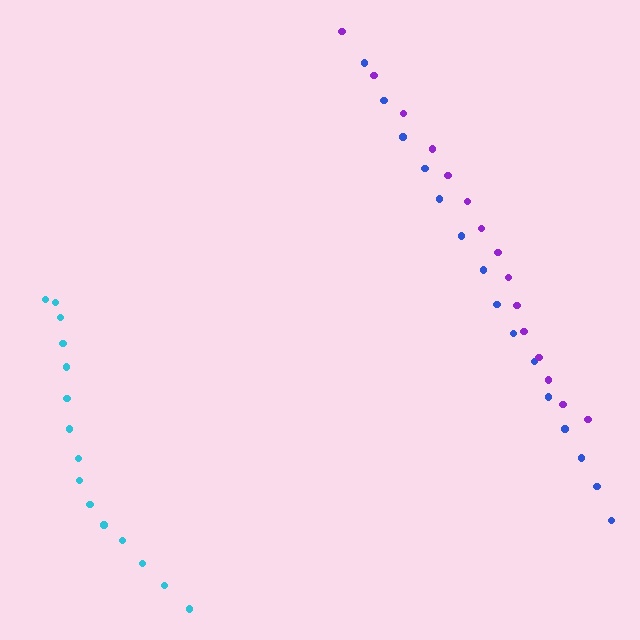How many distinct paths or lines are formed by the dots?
There are 3 distinct paths.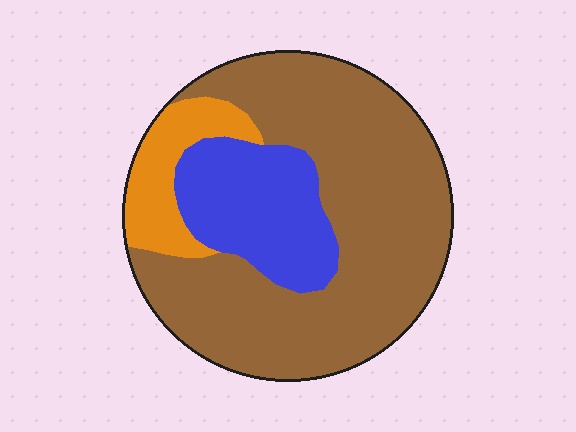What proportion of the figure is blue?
Blue covers roughly 20% of the figure.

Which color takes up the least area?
Orange, at roughly 10%.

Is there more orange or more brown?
Brown.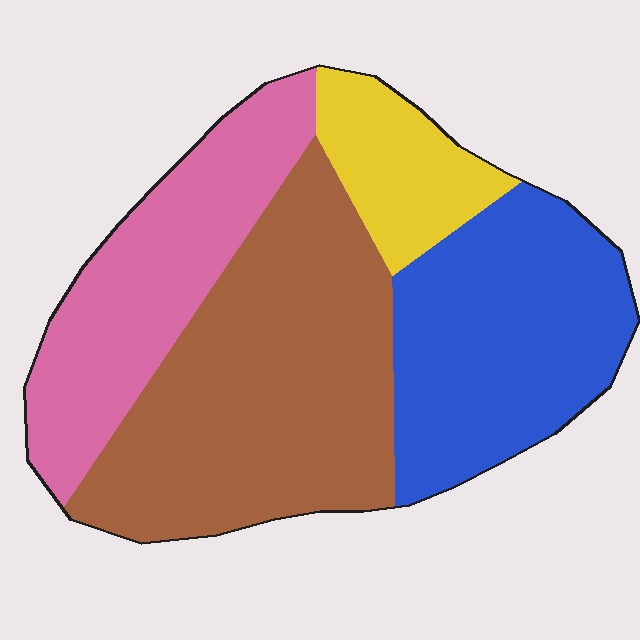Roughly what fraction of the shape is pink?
Pink covers roughly 25% of the shape.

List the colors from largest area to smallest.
From largest to smallest: brown, blue, pink, yellow.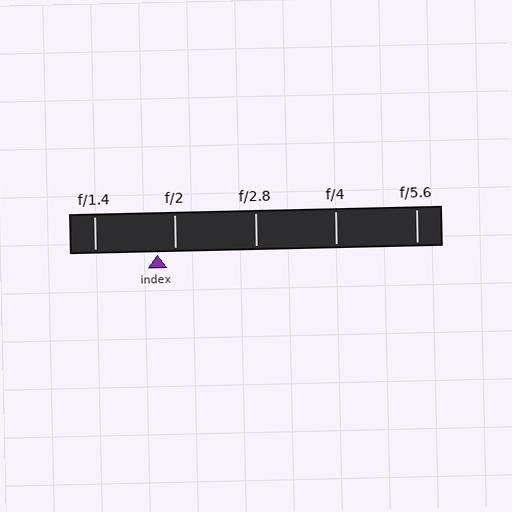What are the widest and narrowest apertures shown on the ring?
The widest aperture shown is f/1.4 and the narrowest is f/5.6.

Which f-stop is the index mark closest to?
The index mark is closest to f/2.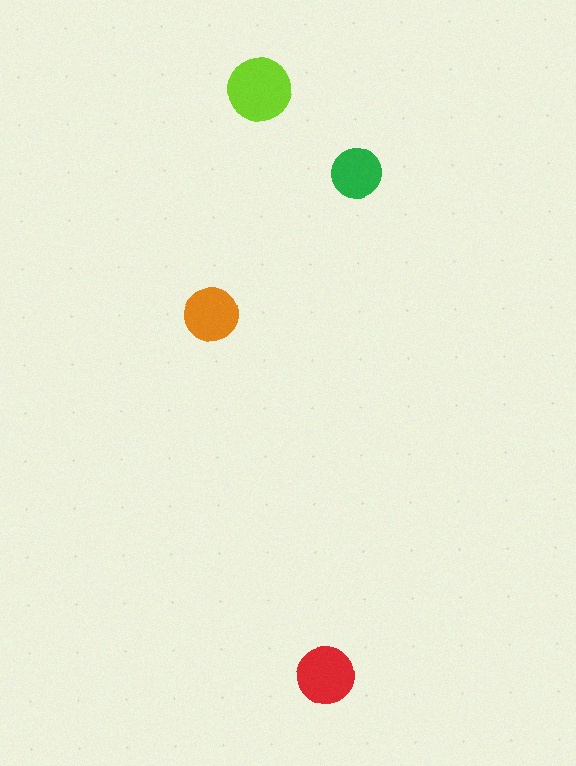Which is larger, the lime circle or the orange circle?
The lime one.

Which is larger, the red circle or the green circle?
The red one.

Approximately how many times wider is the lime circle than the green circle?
About 1.5 times wider.